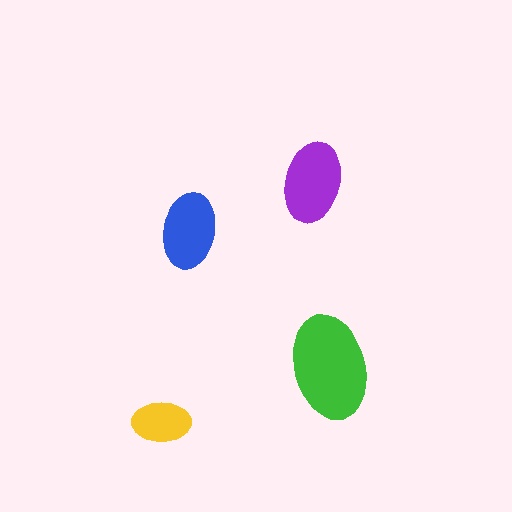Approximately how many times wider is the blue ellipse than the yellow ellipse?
About 1.5 times wider.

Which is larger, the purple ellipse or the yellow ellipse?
The purple one.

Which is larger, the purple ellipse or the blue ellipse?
The purple one.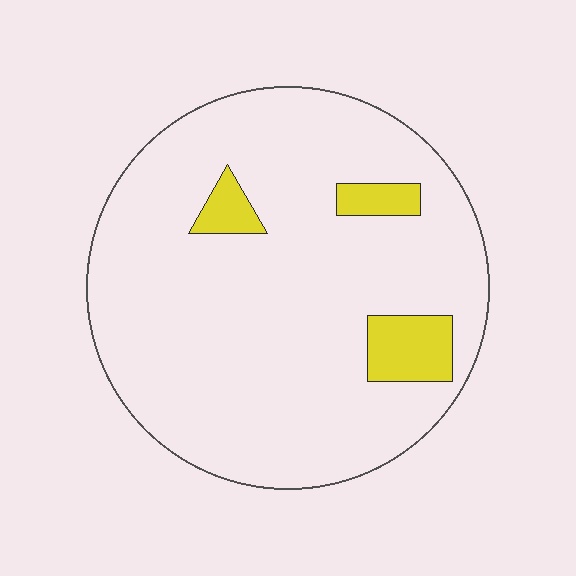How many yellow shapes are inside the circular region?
3.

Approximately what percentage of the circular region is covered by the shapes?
Approximately 10%.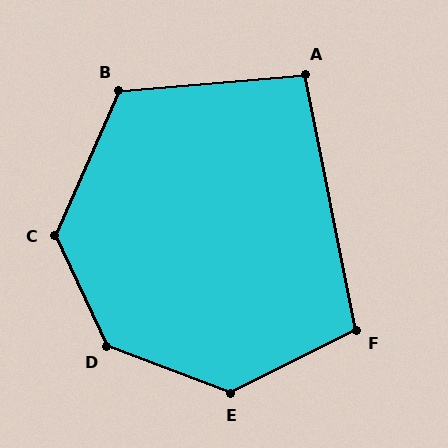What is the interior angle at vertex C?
Approximately 131 degrees (obtuse).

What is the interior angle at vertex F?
Approximately 105 degrees (obtuse).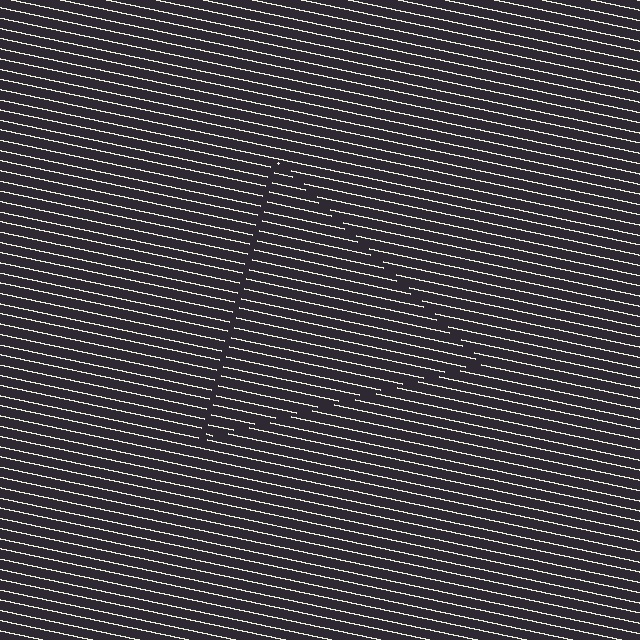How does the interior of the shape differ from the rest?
The interior of the shape contains the same grating, shifted by half a period — the contour is defined by the phase discontinuity where line-ends from the inner and outer gratings abut.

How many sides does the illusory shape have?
3 sides — the line-ends trace a triangle.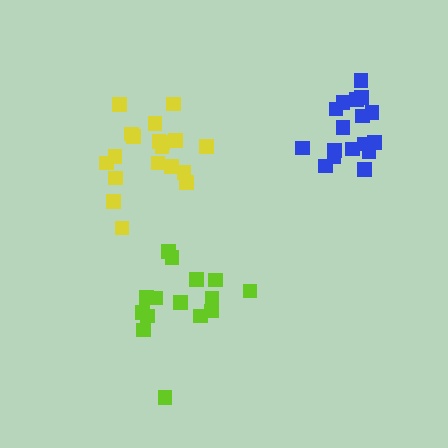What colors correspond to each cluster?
The clusters are colored: lime, blue, yellow.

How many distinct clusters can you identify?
There are 3 distinct clusters.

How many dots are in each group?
Group 1: 15 dots, Group 2: 17 dots, Group 3: 19 dots (51 total).